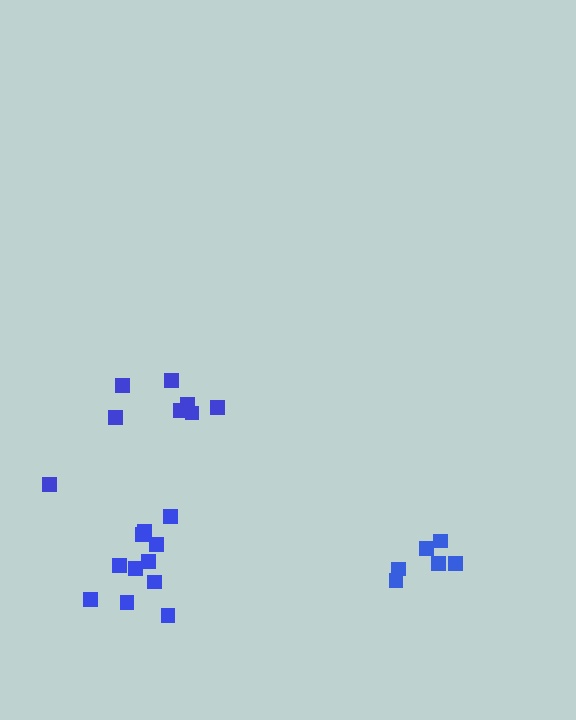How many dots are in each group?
Group 1: 6 dots, Group 2: 8 dots, Group 3: 11 dots (25 total).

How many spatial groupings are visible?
There are 3 spatial groupings.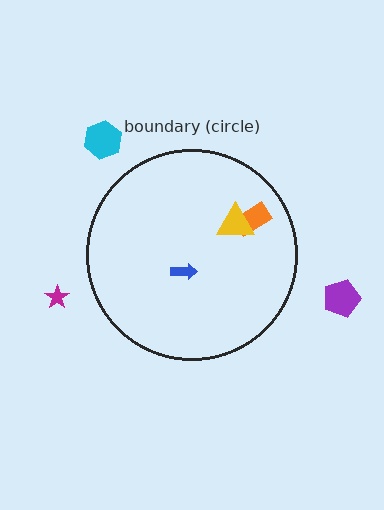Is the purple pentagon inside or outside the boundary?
Outside.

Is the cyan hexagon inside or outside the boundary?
Outside.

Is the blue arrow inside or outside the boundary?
Inside.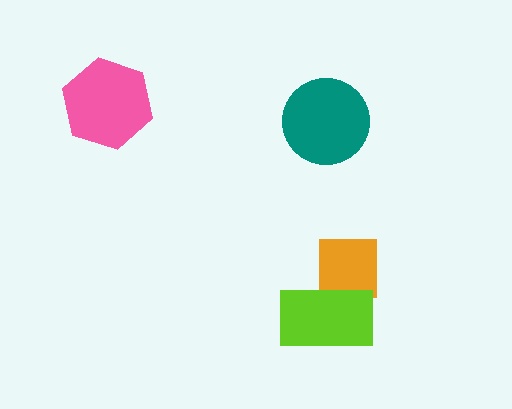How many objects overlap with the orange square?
1 object overlaps with the orange square.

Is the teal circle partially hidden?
No, no other shape covers it.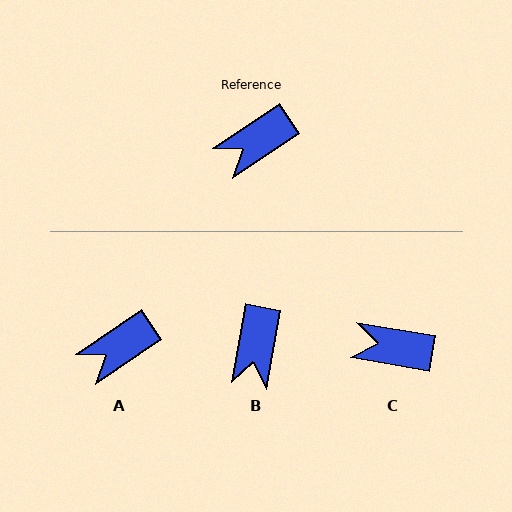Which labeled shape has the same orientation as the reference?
A.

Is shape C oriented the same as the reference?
No, it is off by about 44 degrees.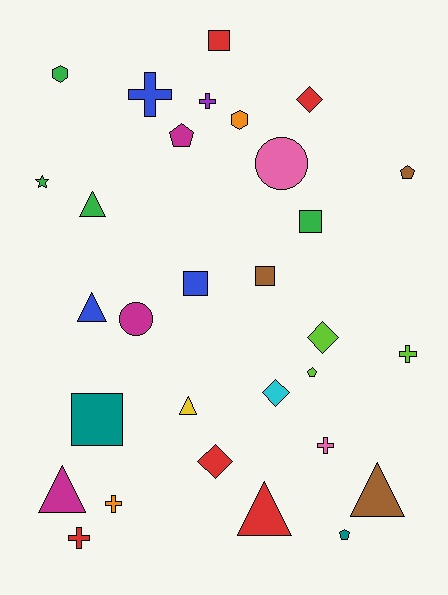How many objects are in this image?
There are 30 objects.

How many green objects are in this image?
There are 4 green objects.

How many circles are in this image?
There are 2 circles.